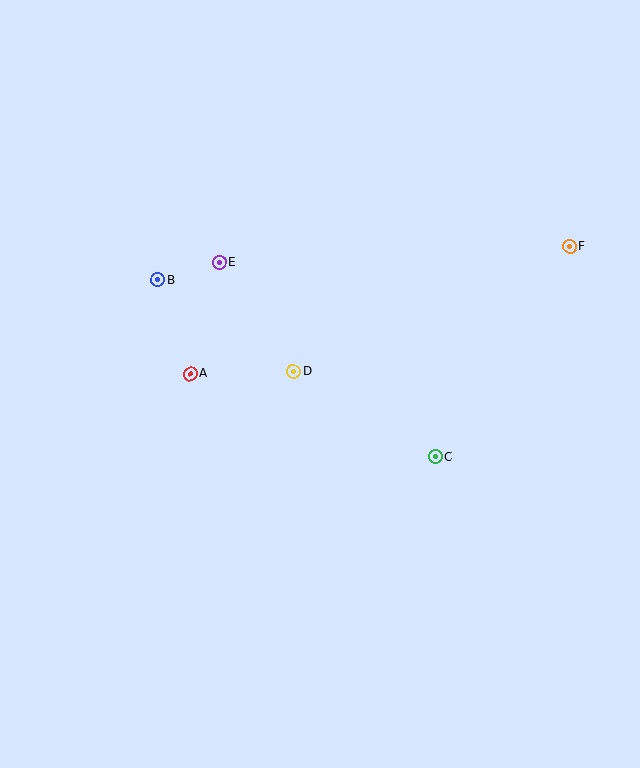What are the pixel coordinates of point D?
Point D is at (294, 371).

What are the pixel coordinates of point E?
Point E is at (219, 262).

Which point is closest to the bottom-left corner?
Point A is closest to the bottom-left corner.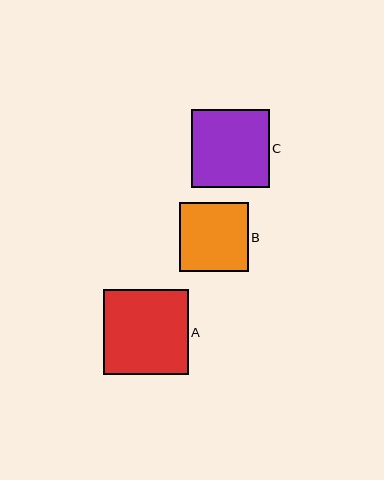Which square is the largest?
Square A is the largest with a size of approximately 84 pixels.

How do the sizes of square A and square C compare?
Square A and square C are approximately the same size.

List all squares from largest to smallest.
From largest to smallest: A, C, B.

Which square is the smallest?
Square B is the smallest with a size of approximately 69 pixels.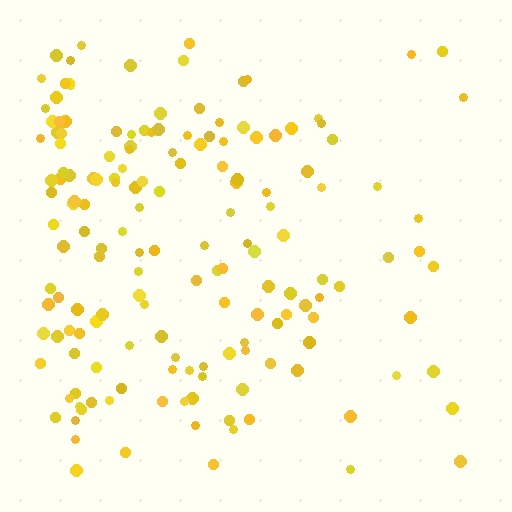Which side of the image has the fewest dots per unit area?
The right.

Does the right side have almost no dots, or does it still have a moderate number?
Still a moderate number, just noticeably fewer than the left.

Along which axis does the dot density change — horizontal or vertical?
Horizontal.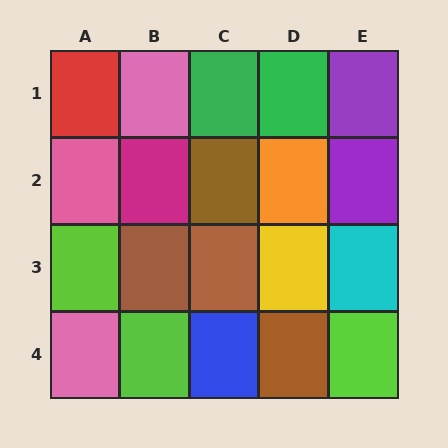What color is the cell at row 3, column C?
Brown.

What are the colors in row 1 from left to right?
Red, pink, green, green, purple.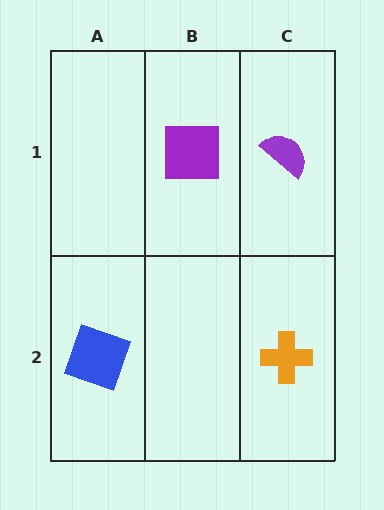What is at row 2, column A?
A blue square.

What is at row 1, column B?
A purple square.